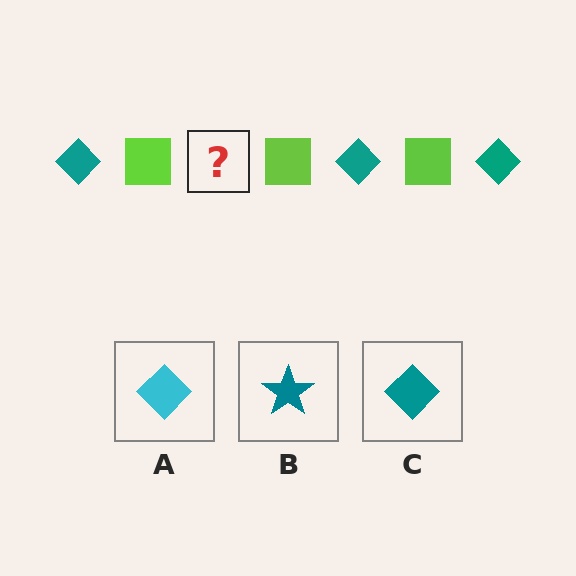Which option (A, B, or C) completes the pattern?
C.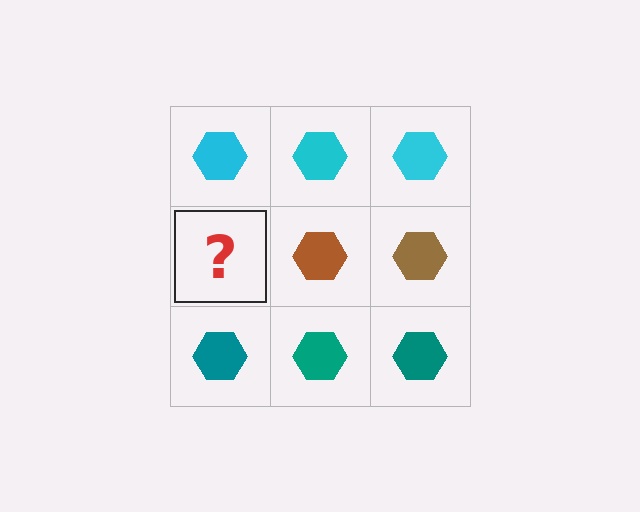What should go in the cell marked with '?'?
The missing cell should contain a brown hexagon.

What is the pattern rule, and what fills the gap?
The rule is that each row has a consistent color. The gap should be filled with a brown hexagon.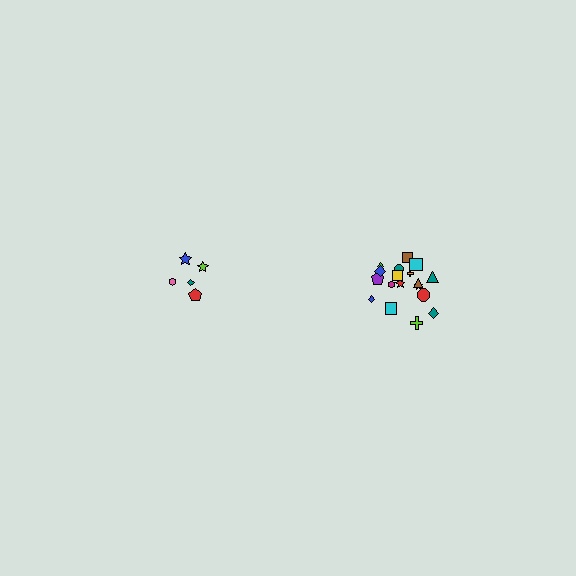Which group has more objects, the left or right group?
The right group.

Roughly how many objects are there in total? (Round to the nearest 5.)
Roughly 25 objects in total.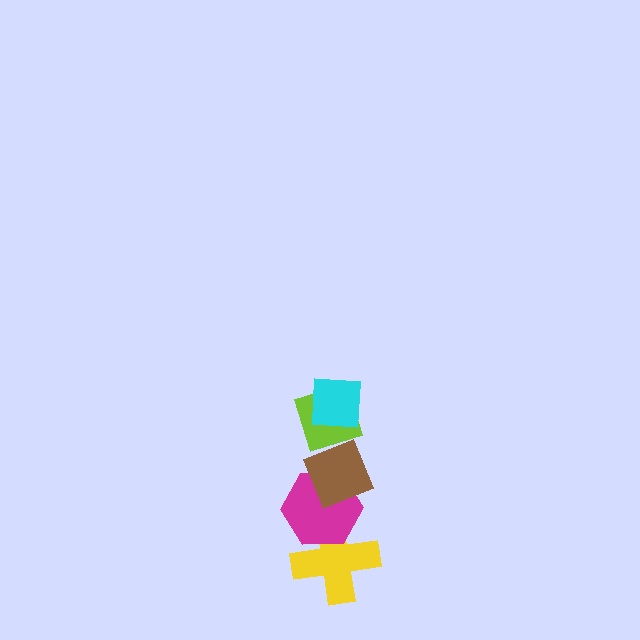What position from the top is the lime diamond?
The lime diamond is 2nd from the top.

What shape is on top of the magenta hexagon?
The brown diamond is on top of the magenta hexagon.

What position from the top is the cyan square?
The cyan square is 1st from the top.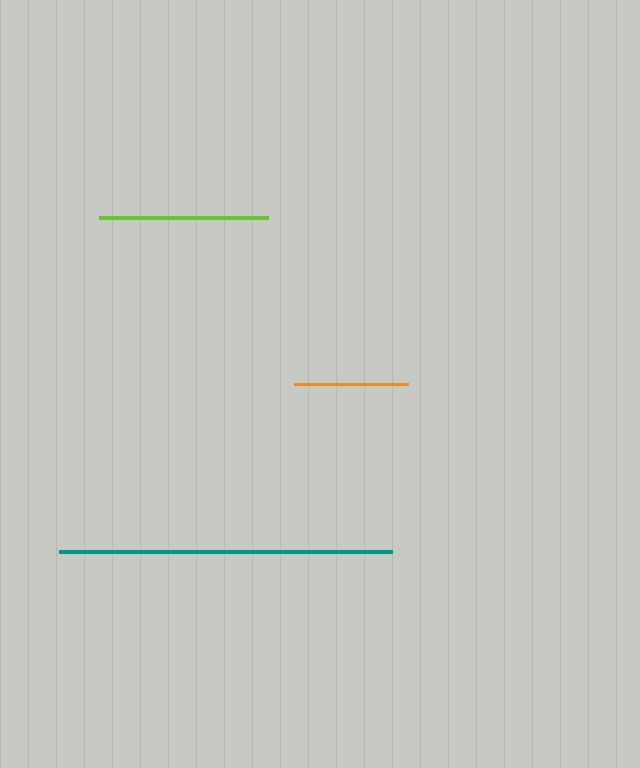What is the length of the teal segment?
The teal segment is approximately 332 pixels long.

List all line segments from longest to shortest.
From longest to shortest: teal, lime, orange.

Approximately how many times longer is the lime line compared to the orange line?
The lime line is approximately 1.5 times the length of the orange line.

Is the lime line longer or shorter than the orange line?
The lime line is longer than the orange line.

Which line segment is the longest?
The teal line is the longest at approximately 332 pixels.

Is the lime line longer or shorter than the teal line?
The teal line is longer than the lime line.